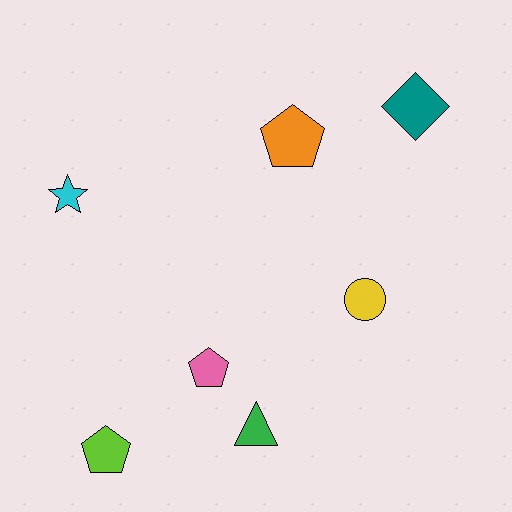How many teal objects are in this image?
There is 1 teal object.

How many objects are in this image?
There are 7 objects.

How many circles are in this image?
There is 1 circle.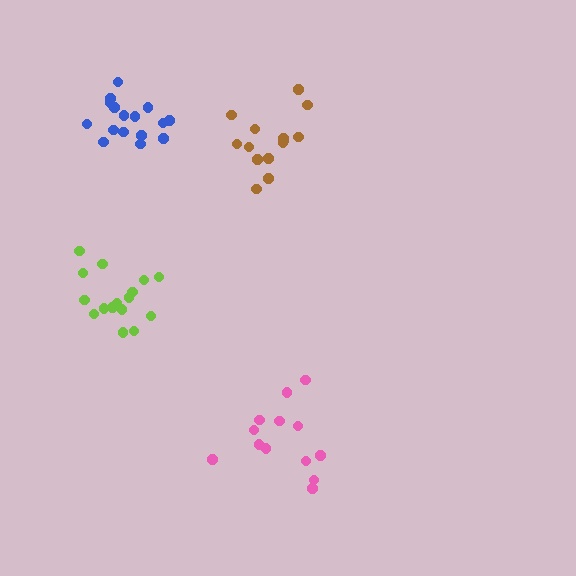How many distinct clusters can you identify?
There are 4 distinct clusters.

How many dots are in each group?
Group 1: 16 dots, Group 2: 14 dots, Group 3: 14 dots, Group 4: 16 dots (60 total).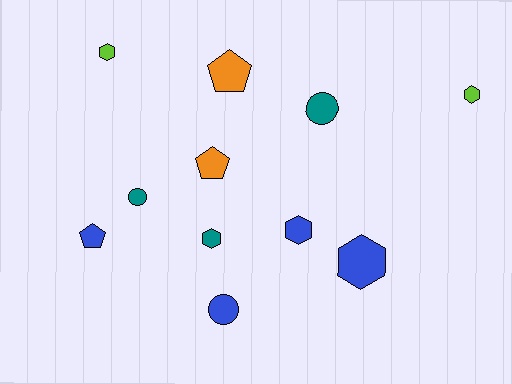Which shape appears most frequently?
Hexagon, with 5 objects.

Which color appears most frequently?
Blue, with 4 objects.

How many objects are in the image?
There are 11 objects.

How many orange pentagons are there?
There are 2 orange pentagons.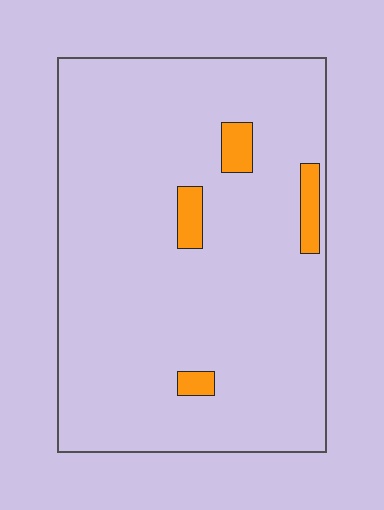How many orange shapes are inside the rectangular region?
4.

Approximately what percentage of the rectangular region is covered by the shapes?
Approximately 5%.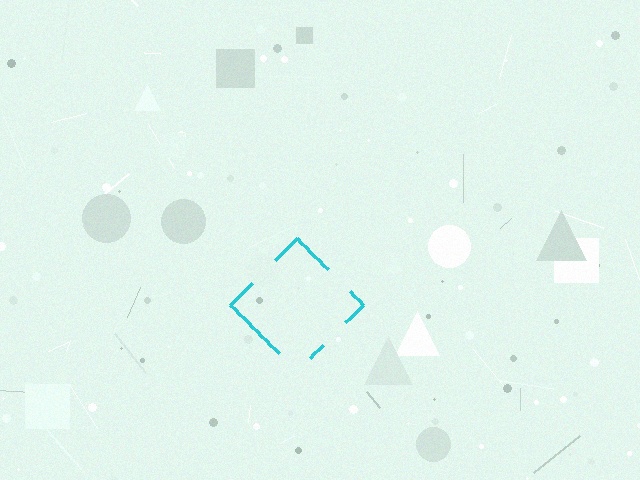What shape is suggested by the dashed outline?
The dashed outline suggests a diamond.